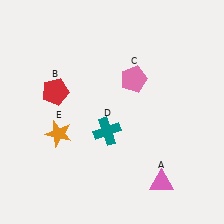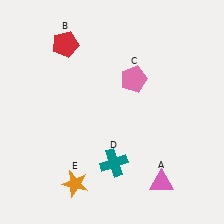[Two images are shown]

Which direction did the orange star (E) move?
The orange star (E) moved down.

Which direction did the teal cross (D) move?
The teal cross (D) moved down.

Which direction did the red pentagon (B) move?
The red pentagon (B) moved up.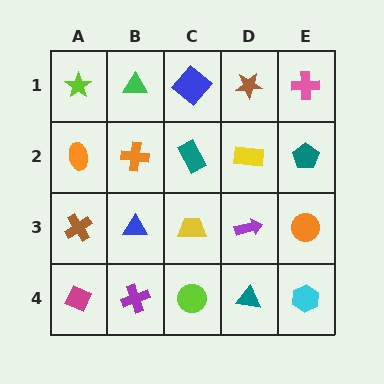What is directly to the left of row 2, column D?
A teal rectangle.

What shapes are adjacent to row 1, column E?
A teal pentagon (row 2, column E), a brown star (row 1, column D).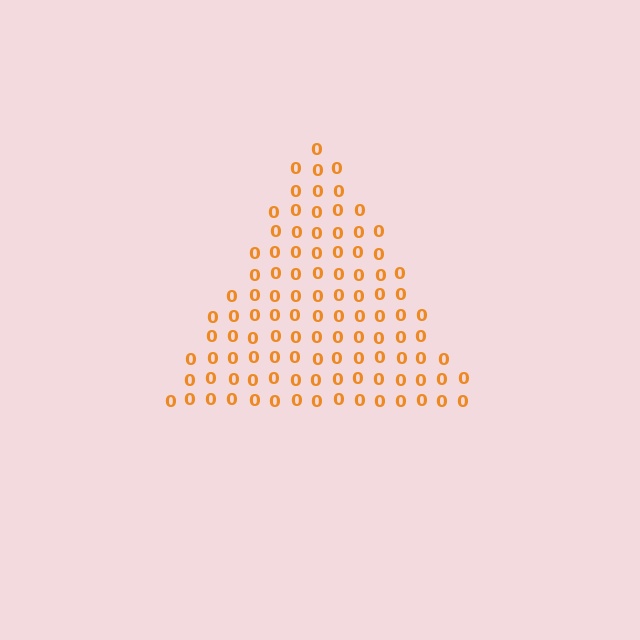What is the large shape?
The large shape is a triangle.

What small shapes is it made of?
It is made of small digit 0's.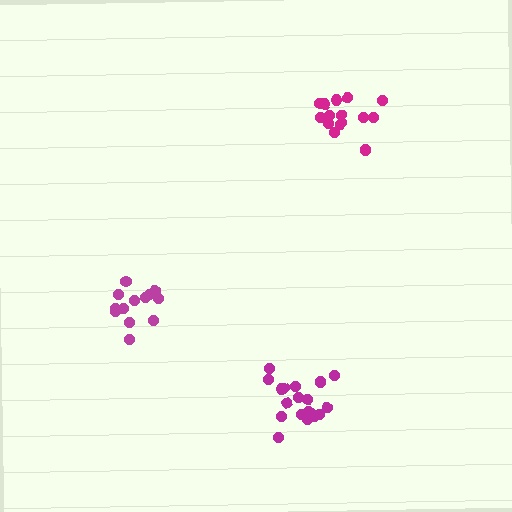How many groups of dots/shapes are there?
There are 3 groups.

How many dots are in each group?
Group 1: 16 dots, Group 2: 14 dots, Group 3: 20 dots (50 total).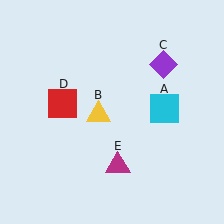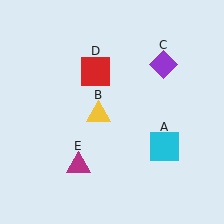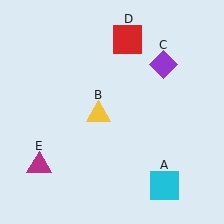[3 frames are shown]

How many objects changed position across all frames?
3 objects changed position: cyan square (object A), red square (object D), magenta triangle (object E).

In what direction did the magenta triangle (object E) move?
The magenta triangle (object E) moved left.